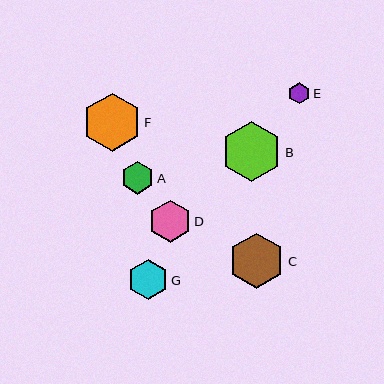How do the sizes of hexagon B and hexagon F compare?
Hexagon B and hexagon F are approximately the same size.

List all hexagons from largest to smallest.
From largest to smallest: B, F, C, D, G, A, E.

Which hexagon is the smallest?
Hexagon E is the smallest with a size of approximately 21 pixels.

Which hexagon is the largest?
Hexagon B is the largest with a size of approximately 60 pixels.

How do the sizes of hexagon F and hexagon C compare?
Hexagon F and hexagon C are approximately the same size.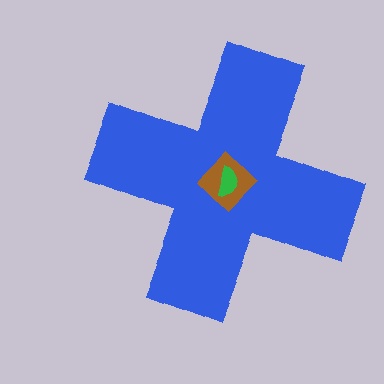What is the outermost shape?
The blue cross.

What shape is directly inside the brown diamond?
The green semicircle.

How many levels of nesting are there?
3.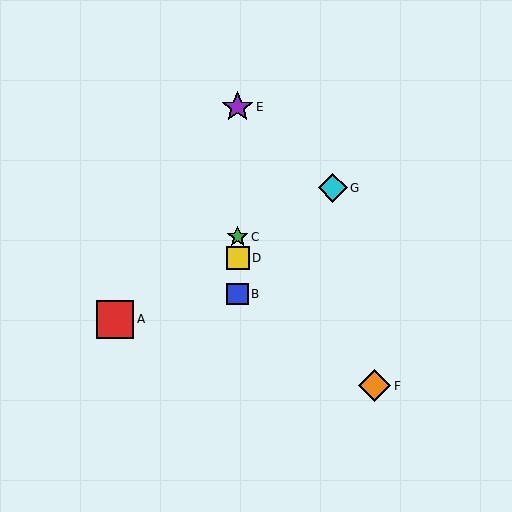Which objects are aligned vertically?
Objects B, C, D, E are aligned vertically.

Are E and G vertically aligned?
No, E is at x≈238 and G is at x≈333.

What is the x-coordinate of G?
Object G is at x≈333.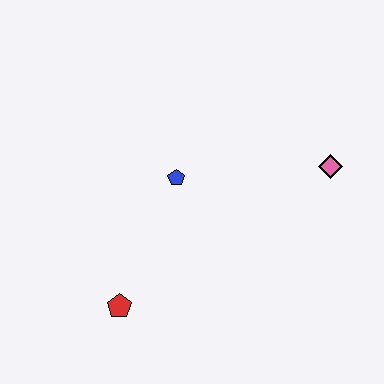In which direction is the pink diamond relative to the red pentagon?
The pink diamond is to the right of the red pentagon.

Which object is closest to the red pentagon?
The blue pentagon is closest to the red pentagon.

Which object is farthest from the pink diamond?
The red pentagon is farthest from the pink diamond.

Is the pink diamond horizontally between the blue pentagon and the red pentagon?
No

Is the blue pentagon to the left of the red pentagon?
No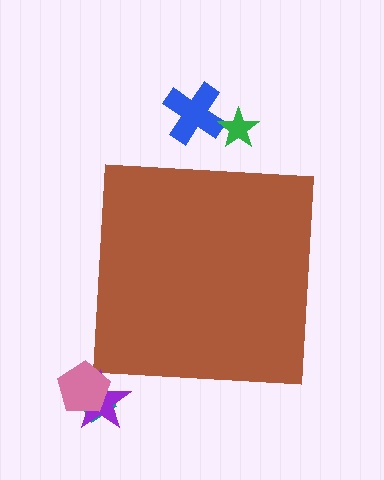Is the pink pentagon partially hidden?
No, the pink pentagon is fully visible.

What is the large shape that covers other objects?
A brown square.